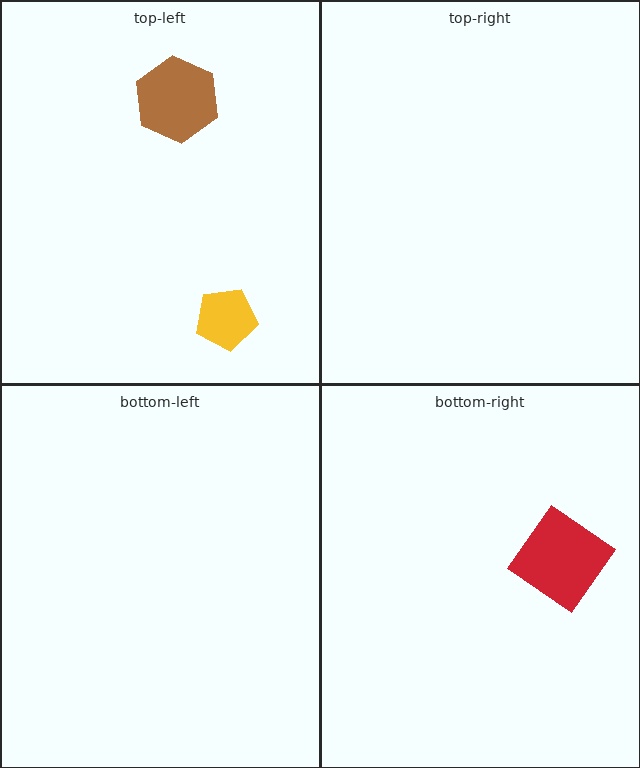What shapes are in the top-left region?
The brown hexagon, the yellow pentagon.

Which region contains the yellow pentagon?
The top-left region.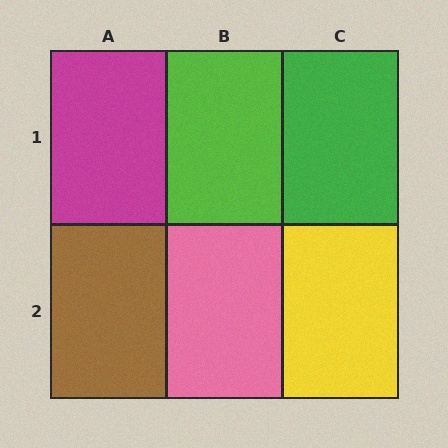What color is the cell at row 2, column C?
Yellow.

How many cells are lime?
1 cell is lime.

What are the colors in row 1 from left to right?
Magenta, lime, green.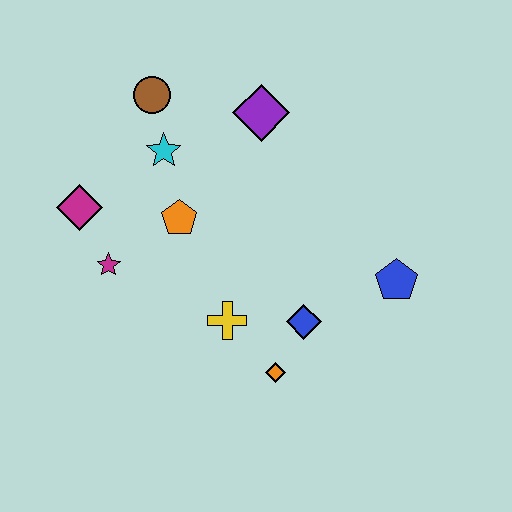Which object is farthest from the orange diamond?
The brown circle is farthest from the orange diamond.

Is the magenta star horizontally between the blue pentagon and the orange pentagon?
No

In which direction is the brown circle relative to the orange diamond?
The brown circle is above the orange diamond.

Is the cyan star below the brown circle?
Yes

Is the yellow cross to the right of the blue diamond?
No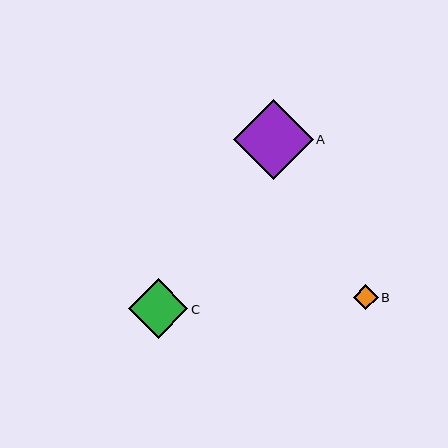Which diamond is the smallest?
Diamond B is the smallest with a size of approximately 25 pixels.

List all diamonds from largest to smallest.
From largest to smallest: A, C, B.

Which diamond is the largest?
Diamond A is the largest with a size of approximately 80 pixels.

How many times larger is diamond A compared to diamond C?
Diamond A is approximately 1.4 times the size of diamond C.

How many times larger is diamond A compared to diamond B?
Diamond A is approximately 3.2 times the size of diamond B.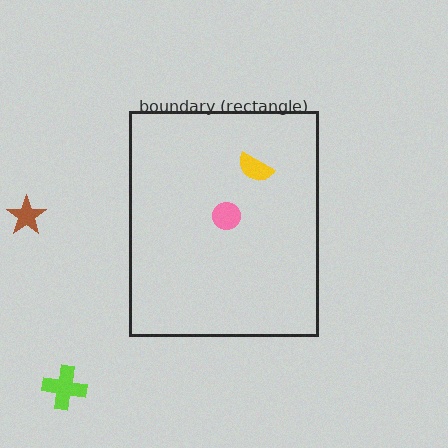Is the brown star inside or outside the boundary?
Outside.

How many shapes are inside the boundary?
2 inside, 2 outside.